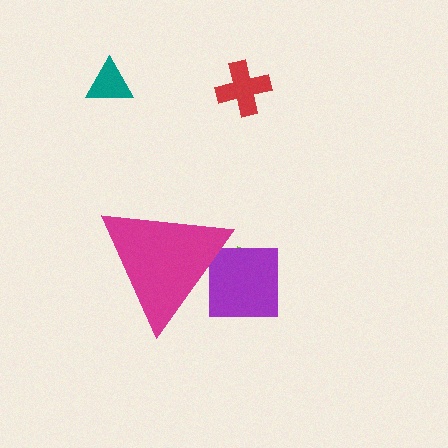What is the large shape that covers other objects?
A magenta triangle.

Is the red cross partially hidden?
No, the red cross is fully visible.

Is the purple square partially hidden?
Yes, the purple square is partially hidden behind the magenta triangle.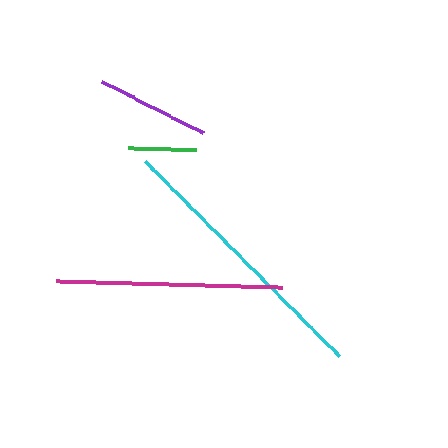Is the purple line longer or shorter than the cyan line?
The cyan line is longer than the purple line.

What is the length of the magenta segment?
The magenta segment is approximately 226 pixels long.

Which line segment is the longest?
The cyan line is the longest at approximately 276 pixels.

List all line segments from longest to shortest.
From longest to shortest: cyan, magenta, purple, green.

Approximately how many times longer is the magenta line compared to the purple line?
The magenta line is approximately 2.0 times the length of the purple line.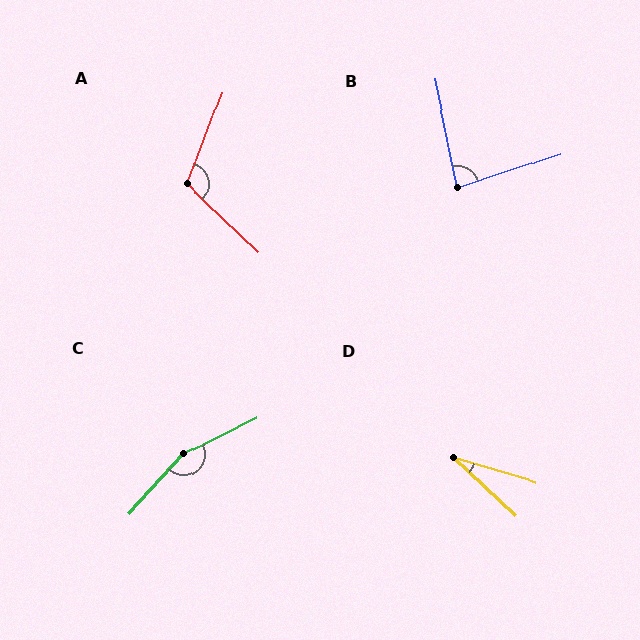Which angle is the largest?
C, at approximately 159 degrees.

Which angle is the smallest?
D, at approximately 27 degrees.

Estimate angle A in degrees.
Approximately 113 degrees.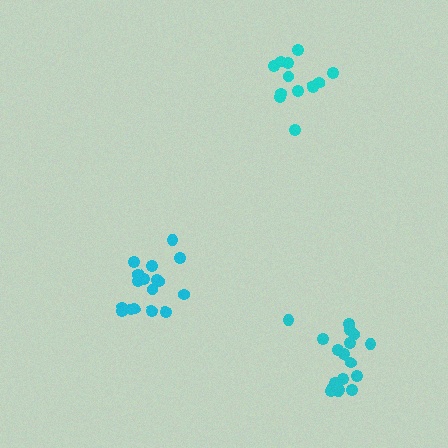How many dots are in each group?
Group 1: 18 dots, Group 2: 12 dots, Group 3: 17 dots (47 total).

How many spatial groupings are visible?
There are 3 spatial groupings.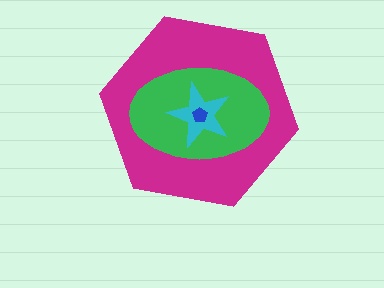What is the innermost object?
The blue pentagon.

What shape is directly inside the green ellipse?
The cyan star.